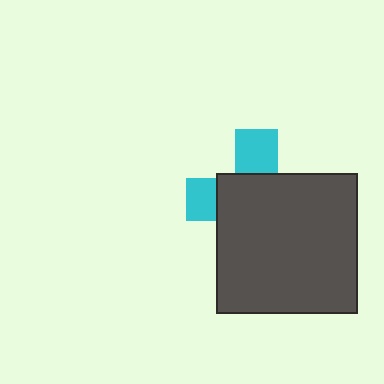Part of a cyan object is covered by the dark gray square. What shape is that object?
It is a cross.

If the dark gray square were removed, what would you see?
You would see the complete cyan cross.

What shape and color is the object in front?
The object in front is a dark gray square.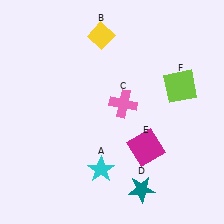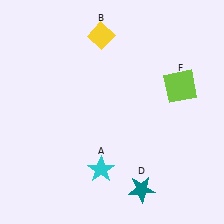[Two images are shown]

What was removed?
The magenta square (E), the pink cross (C) were removed in Image 2.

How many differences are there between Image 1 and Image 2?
There are 2 differences between the two images.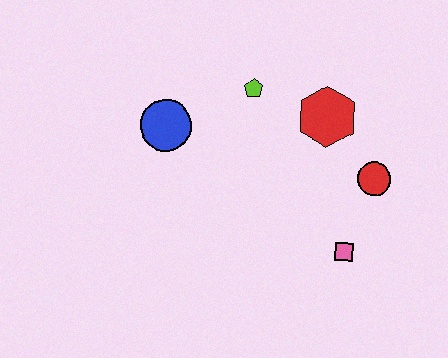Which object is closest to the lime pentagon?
The red hexagon is closest to the lime pentagon.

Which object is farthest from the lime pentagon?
The pink square is farthest from the lime pentagon.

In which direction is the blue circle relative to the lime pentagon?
The blue circle is to the left of the lime pentagon.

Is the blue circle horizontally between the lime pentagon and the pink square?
No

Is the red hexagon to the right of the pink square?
No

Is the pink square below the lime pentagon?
Yes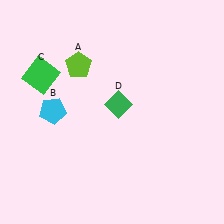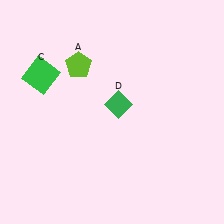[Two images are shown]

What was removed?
The cyan pentagon (B) was removed in Image 2.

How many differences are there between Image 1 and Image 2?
There is 1 difference between the two images.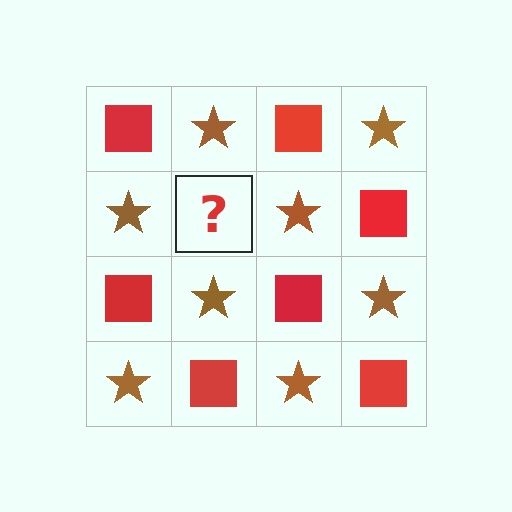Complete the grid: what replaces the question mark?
The question mark should be replaced with a red square.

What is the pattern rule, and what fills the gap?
The rule is that it alternates red square and brown star in a checkerboard pattern. The gap should be filled with a red square.